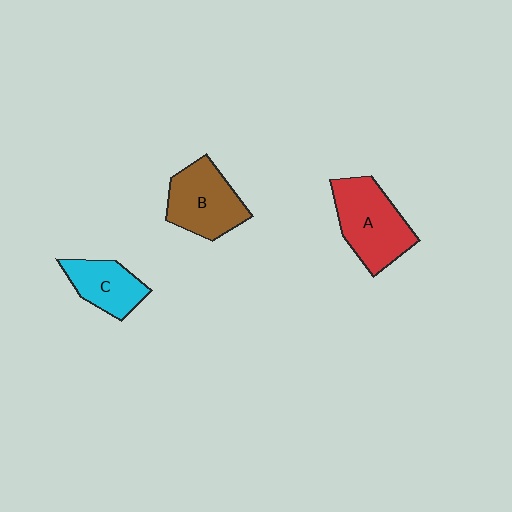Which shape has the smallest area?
Shape C (cyan).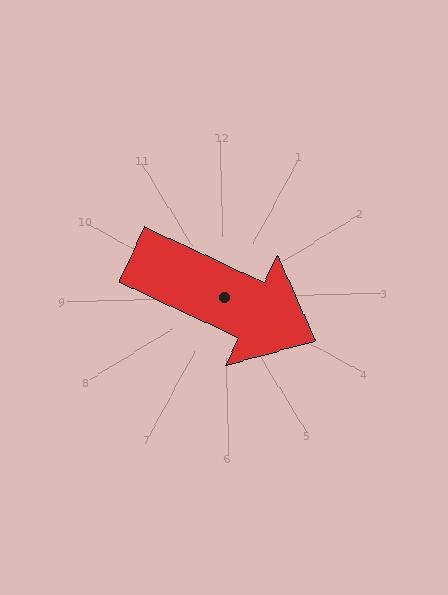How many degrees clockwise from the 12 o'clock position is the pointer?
Approximately 117 degrees.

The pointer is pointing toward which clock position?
Roughly 4 o'clock.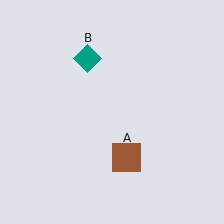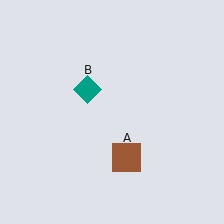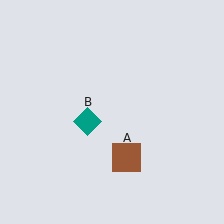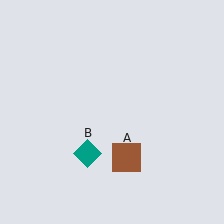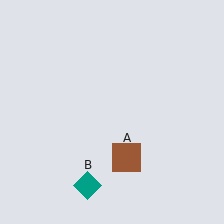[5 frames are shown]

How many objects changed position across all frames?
1 object changed position: teal diamond (object B).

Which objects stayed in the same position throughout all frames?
Brown square (object A) remained stationary.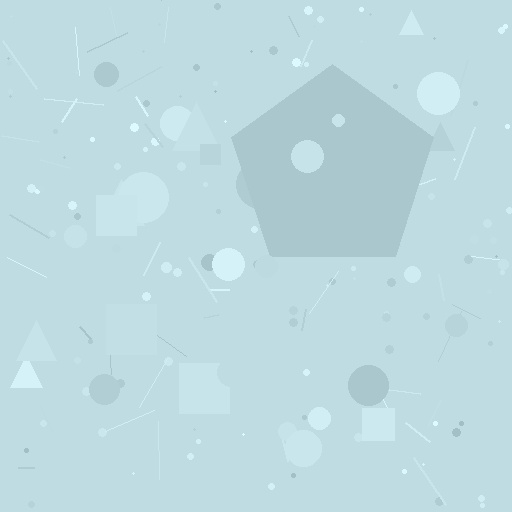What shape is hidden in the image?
A pentagon is hidden in the image.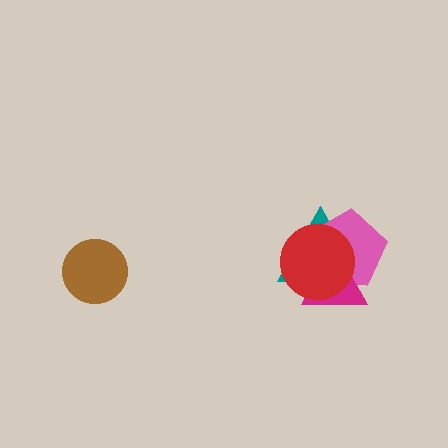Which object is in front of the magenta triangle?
The red circle is in front of the magenta triangle.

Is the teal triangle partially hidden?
Yes, it is partially covered by another shape.